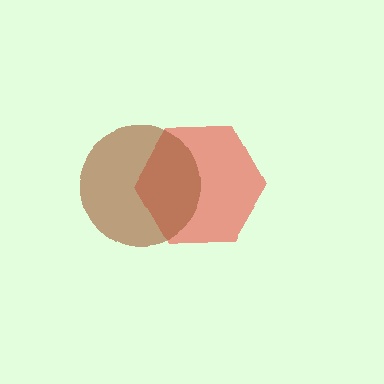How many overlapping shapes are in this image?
There are 2 overlapping shapes in the image.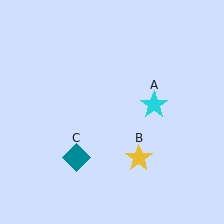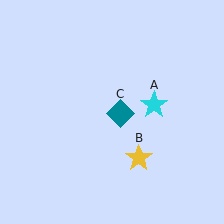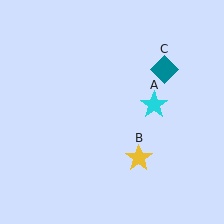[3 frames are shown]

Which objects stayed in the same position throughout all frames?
Cyan star (object A) and yellow star (object B) remained stationary.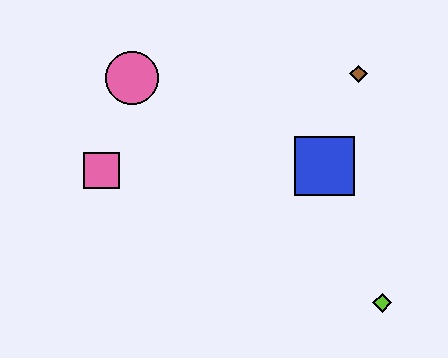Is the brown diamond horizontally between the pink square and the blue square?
No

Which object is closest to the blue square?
The brown diamond is closest to the blue square.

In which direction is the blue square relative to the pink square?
The blue square is to the right of the pink square.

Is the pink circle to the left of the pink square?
No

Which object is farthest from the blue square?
The pink square is farthest from the blue square.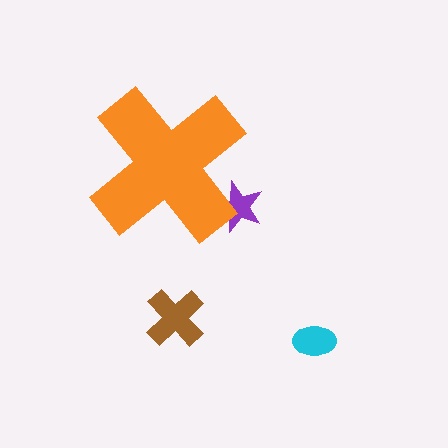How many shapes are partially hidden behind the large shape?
1 shape is partially hidden.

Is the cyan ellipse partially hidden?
No, the cyan ellipse is fully visible.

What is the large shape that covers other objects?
An orange cross.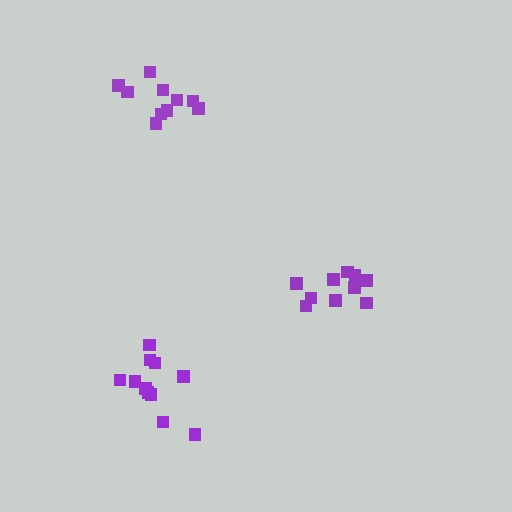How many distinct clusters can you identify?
There are 3 distinct clusters.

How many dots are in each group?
Group 1: 10 dots, Group 2: 10 dots, Group 3: 11 dots (31 total).